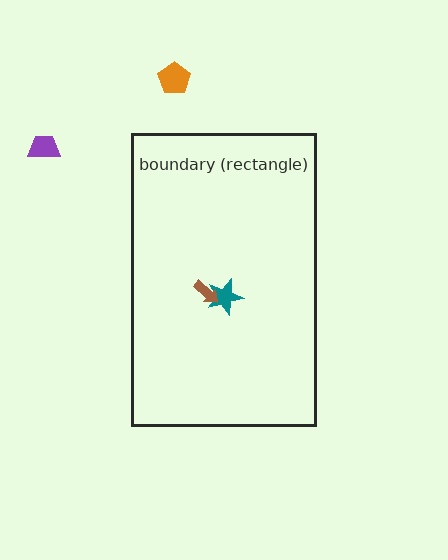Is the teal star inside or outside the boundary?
Inside.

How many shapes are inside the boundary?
2 inside, 2 outside.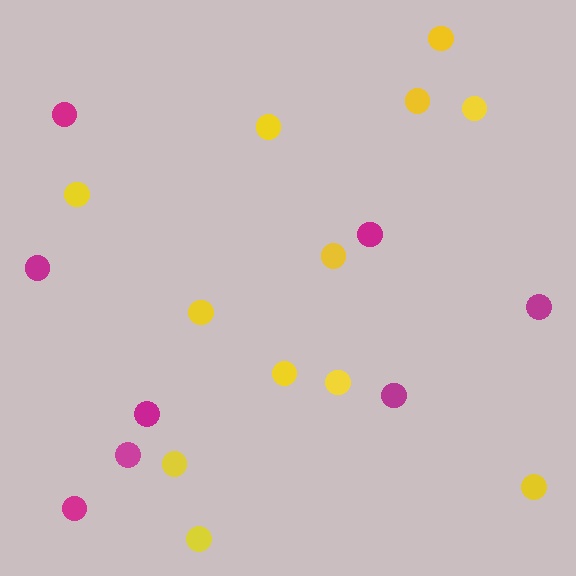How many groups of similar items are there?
There are 2 groups: one group of magenta circles (8) and one group of yellow circles (12).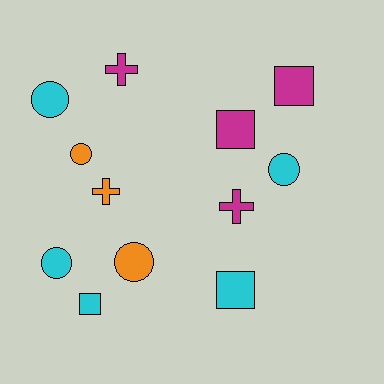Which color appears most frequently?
Cyan, with 5 objects.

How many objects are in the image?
There are 12 objects.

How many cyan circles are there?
There are 3 cyan circles.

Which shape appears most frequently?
Circle, with 5 objects.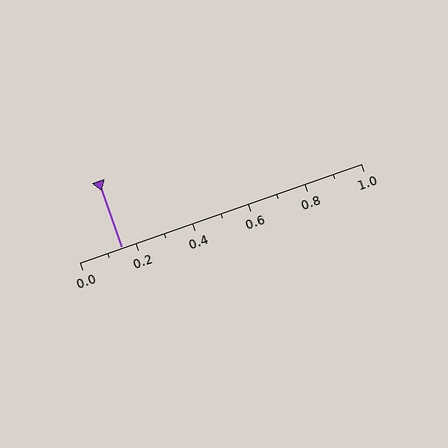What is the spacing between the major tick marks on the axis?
The major ticks are spaced 0.2 apart.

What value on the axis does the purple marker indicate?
The marker indicates approximately 0.15.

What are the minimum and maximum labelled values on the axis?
The axis runs from 0.0 to 1.0.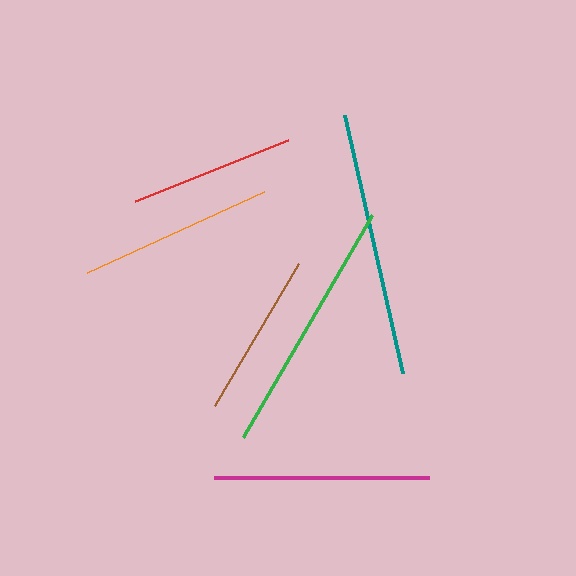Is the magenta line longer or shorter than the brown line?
The magenta line is longer than the brown line.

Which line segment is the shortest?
The red line is the shortest at approximately 164 pixels.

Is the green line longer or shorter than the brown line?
The green line is longer than the brown line.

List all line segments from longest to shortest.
From longest to shortest: teal, green, magenta, orange, brown, red.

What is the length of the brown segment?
The brown segment is approximately 165 pixels long.